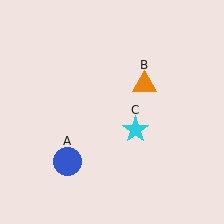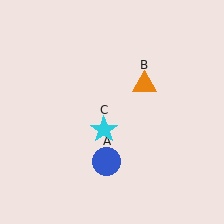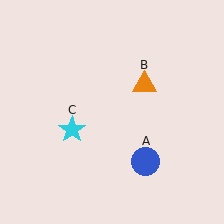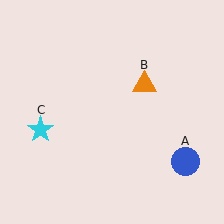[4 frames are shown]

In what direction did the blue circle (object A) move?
The blue circle (object A) moved right.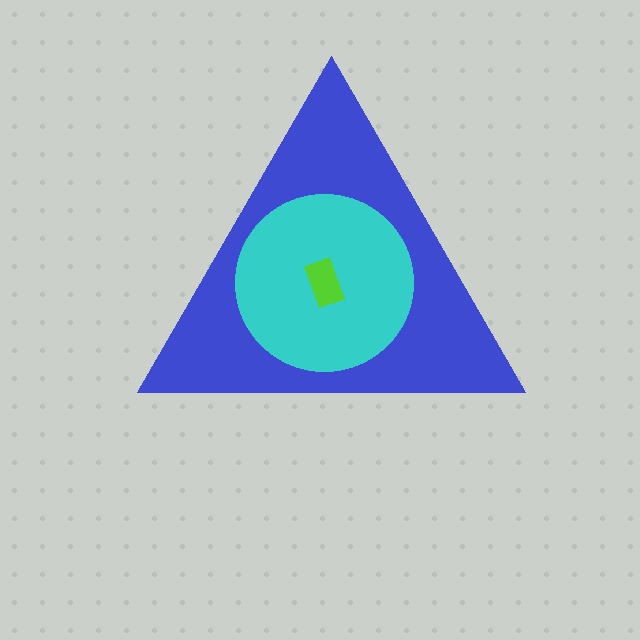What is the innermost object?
The lime rectangle.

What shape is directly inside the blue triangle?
The cyan circle.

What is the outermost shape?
The blue triangle.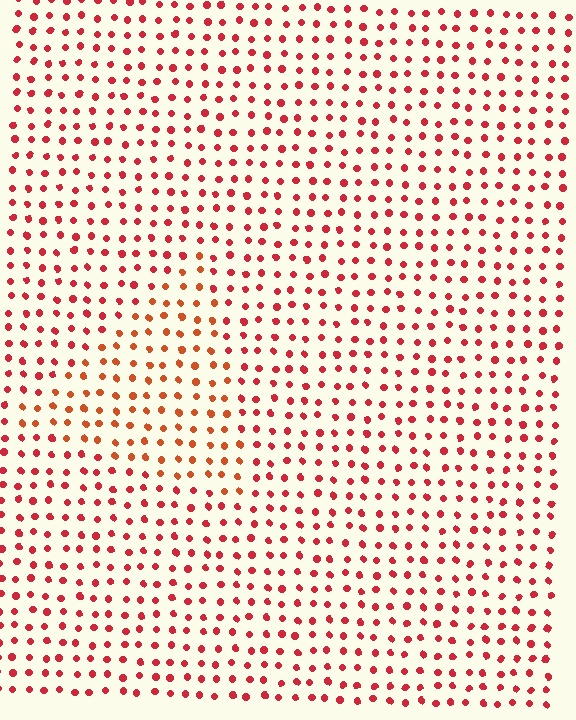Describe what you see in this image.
The image is filled with small red elements in a uniform arrangement. A triangle-shaped region is visible where the elements are tinted to a slightly different hue, forming a subtle color boundary.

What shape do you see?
I see a triangle.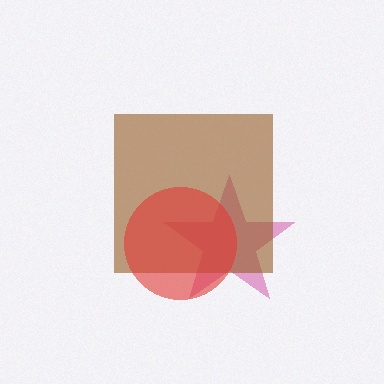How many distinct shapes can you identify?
There are 3 distinct shapes: a magenta star, a brown square, a red circle.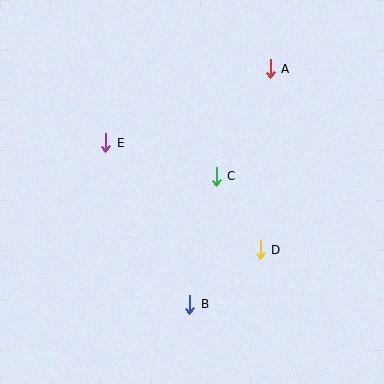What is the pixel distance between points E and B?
The distance between E and B is 182 pixels.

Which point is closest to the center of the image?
Point C at (216, 176) is closest to the center.